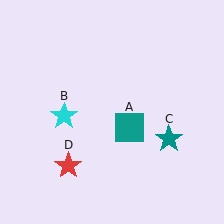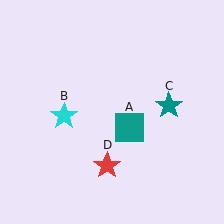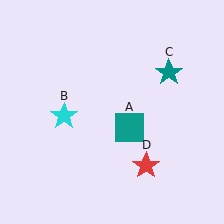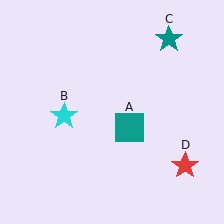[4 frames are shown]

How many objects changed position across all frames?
2 objects changed position: teal star (object C), red star (object D).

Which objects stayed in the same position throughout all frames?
Teal square (object A) and cyan star (object B) remained stationary.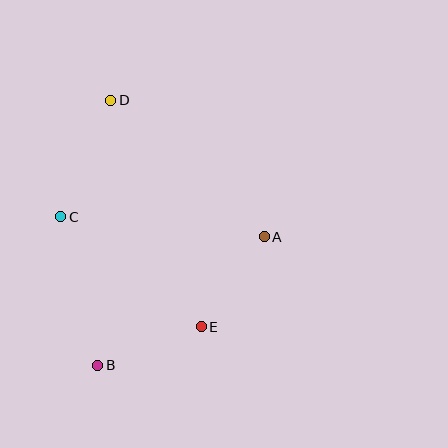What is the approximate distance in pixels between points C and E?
The distance between C and E is approximately 178 pixels.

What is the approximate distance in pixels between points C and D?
The distance between C and D is approximately 127 pixels.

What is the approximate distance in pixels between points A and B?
The distance between A and B is approximately 210 pixels.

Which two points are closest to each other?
Points A and E are closest to each other.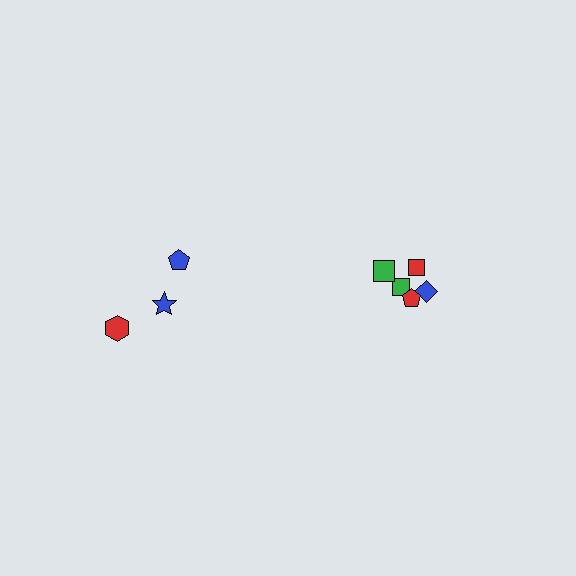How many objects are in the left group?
There are 3 objects.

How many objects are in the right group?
There are 5 objects.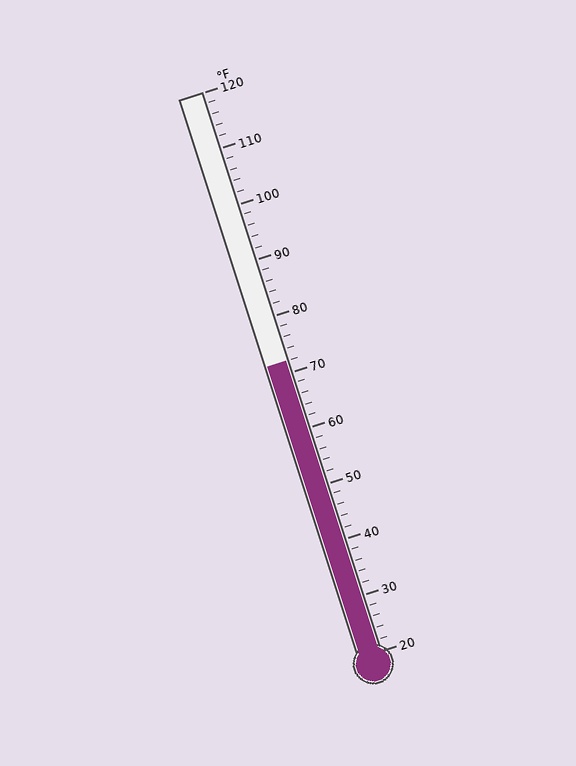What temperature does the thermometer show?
The thermometer shows approximately 72°F.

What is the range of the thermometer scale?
The thermometer scale ranges from 20°F to 120°F.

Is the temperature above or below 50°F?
The temperature is above 50°F.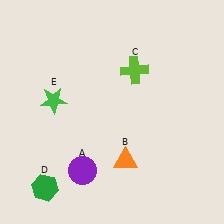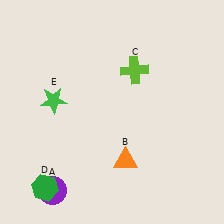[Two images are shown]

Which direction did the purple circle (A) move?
The purple circle (A) moved left.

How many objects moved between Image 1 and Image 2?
1 object moved between the two images.